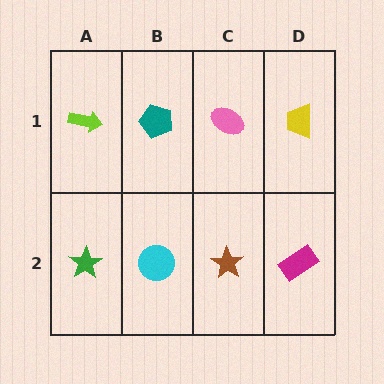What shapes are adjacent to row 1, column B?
A cyan circle (row 2, column B), a lime arrow (row 1, column A), a pink ellipse (row 1, column C).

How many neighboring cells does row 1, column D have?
2.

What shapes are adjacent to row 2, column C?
A pink ellipse (row 1, column C), a cyan circle (row 2, column B), a magenta rectangle (row 2, column D).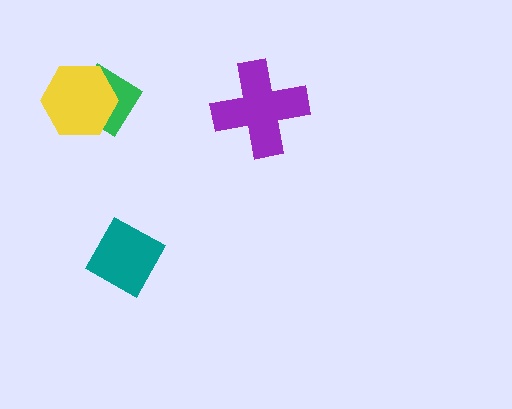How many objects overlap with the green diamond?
1 object overlaps with the green diamond.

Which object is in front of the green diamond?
The yellow hexagon is in front of the green diamond.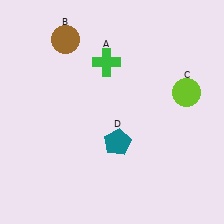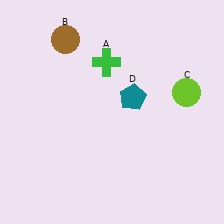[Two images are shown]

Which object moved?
The teal pentagon (D) moved up.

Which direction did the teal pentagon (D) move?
The teal pentagon (D) moved up.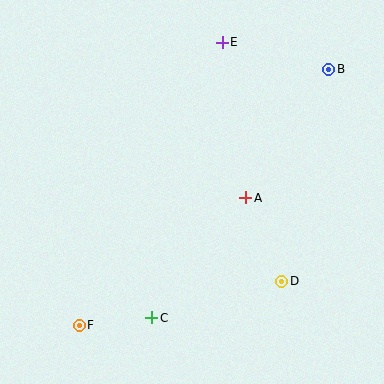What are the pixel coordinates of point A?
Point A is at (246, 198).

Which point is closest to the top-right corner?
Point B is closest to the top-right corner.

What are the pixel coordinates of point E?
Point E is at (222, 42).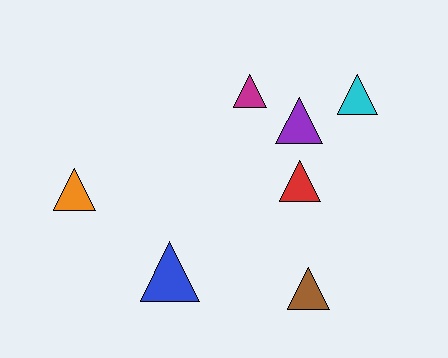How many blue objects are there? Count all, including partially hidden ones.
There is 1 blue object.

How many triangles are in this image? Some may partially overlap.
There are 7 triangles.